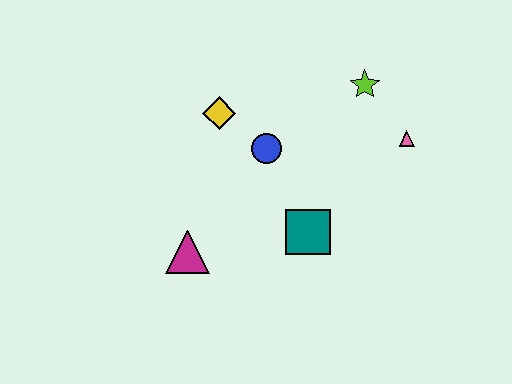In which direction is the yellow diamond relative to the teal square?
The yellow diamond is above the teal square.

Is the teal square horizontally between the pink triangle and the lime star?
No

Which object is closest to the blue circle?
The yellow diamond is closest to the blue circle.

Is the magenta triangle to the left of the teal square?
Yes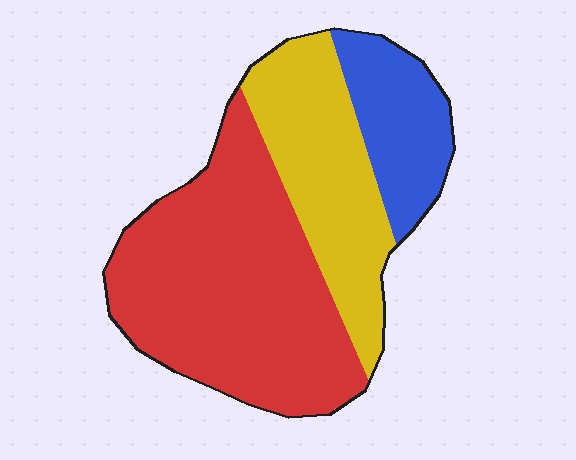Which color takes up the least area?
Blue, at roughly 15%.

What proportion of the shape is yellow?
Yellow covers 29% of the shape.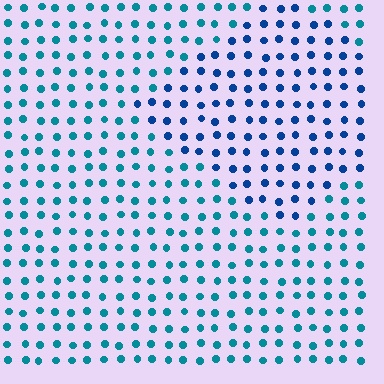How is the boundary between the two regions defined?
The boundary is defined purely by a slight shift in hue (about 31 degrees). Spacing, size, and orientation are identical on both sides.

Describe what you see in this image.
The image is filled with small teal elements in a uniform arrangement. A diamond-shaped region is visible where the elements are tinted to a slightly different hue, forming a subtle color boundary.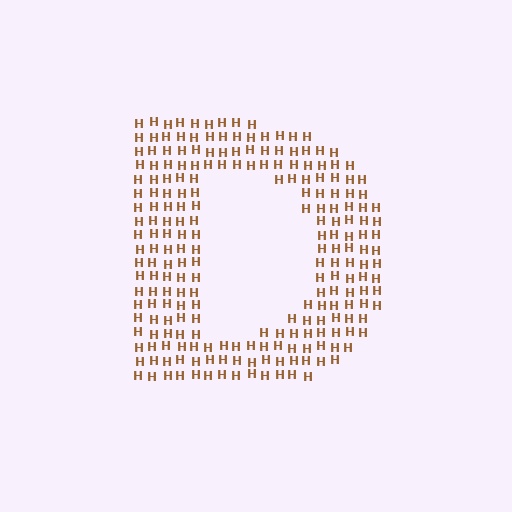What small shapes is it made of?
It is made of small letter H's.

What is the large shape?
The large shape is the letter D.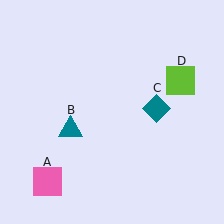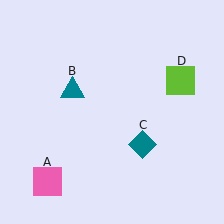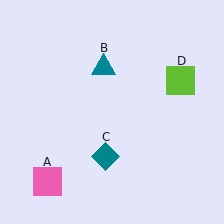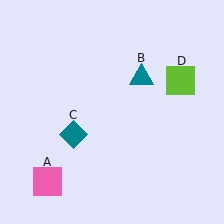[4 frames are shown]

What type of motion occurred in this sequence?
The teal triangle (object B), teal diamond (object C) rotated clockwise around the center of the scene.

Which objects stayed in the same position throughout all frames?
Pink square (object A) and lime square (object D) remained stationary.